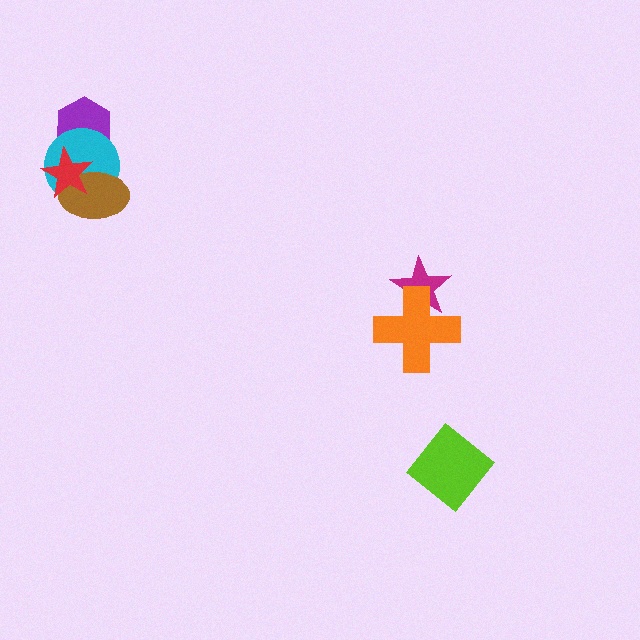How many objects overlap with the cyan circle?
3 objects overlap with the cyan circle.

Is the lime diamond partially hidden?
No, no other shape covers it.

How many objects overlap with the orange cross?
1 object overlaps with the orange cross.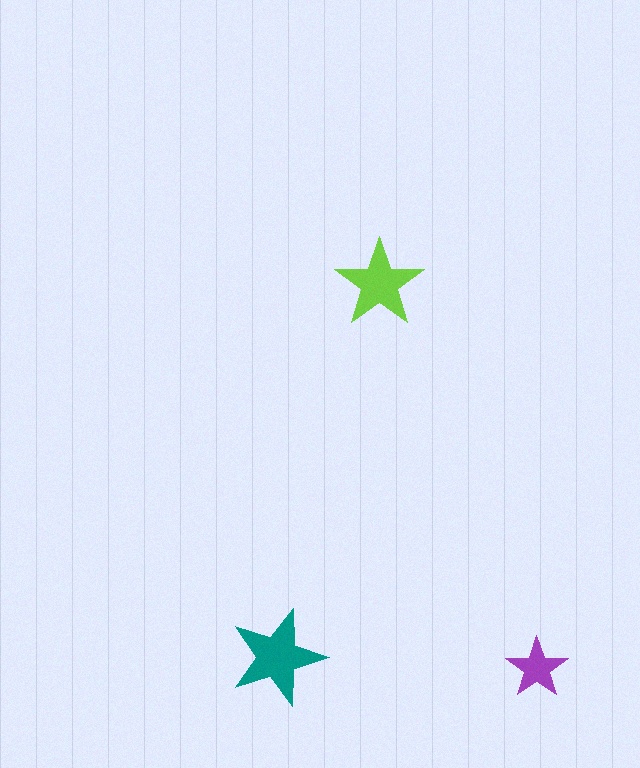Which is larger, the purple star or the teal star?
The teal one.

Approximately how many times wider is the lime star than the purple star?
About 1.5 times wider.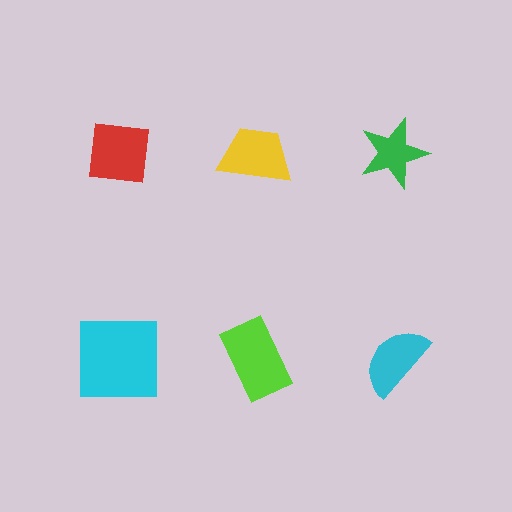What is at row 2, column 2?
A lime rectangle.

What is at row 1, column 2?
A yellow trapezoid.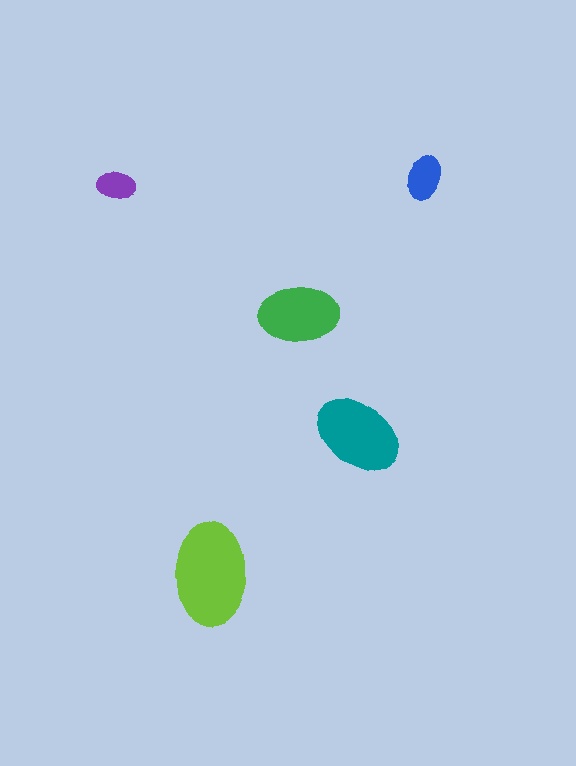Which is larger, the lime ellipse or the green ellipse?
The lime one.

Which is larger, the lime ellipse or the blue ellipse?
The lime one.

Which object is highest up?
The purple ellipse is topmost.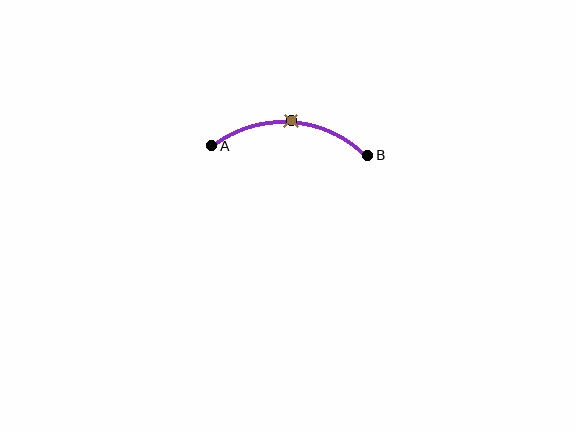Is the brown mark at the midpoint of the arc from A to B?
Yes. The brown mark lies on the arc at equal arc-length from both A and B — it is the arc midpoint.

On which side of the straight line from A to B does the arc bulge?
The arc bulges above the straight line connecting A and B.